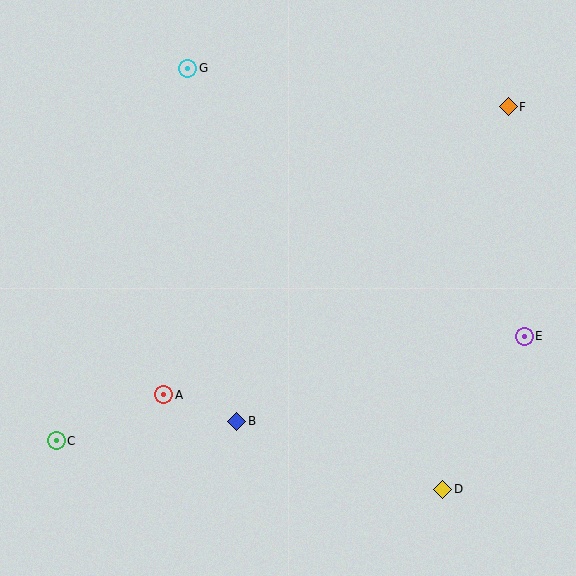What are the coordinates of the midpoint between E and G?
The midpoint between E and G is at (356, 202).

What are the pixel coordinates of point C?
Point C is at (56, 441).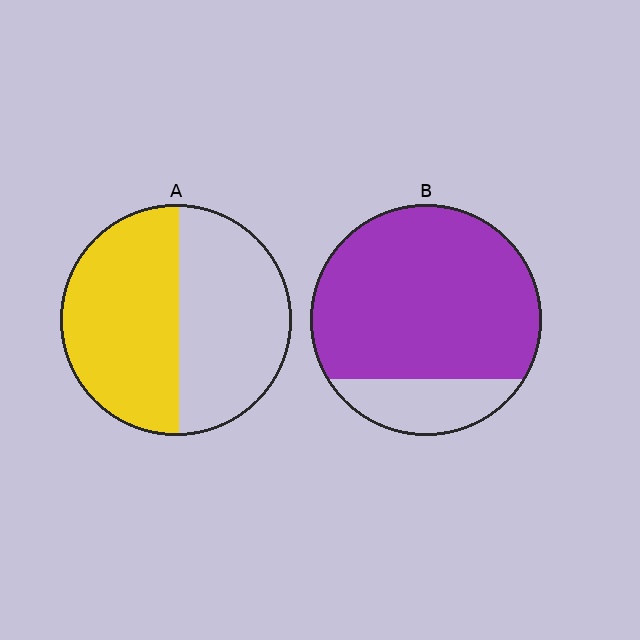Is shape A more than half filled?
Roughly half.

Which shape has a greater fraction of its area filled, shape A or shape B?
Shape B.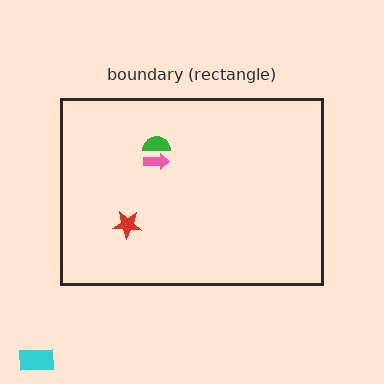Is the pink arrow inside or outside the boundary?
Inside.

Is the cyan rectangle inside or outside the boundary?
Outside.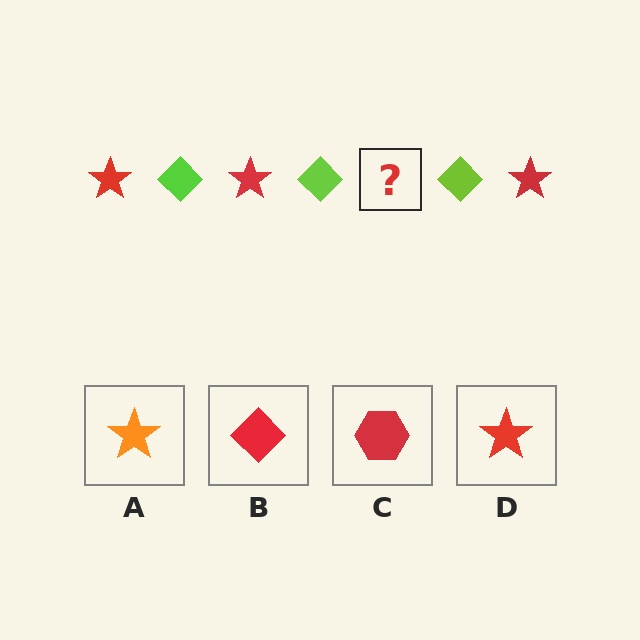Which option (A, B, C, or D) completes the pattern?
D.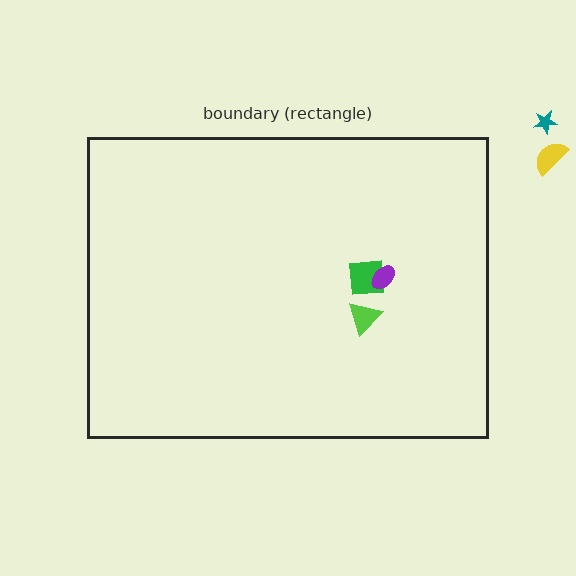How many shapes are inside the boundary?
3 inside, 2 outside.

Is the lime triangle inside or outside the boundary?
Inside.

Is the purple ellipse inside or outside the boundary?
Inside.